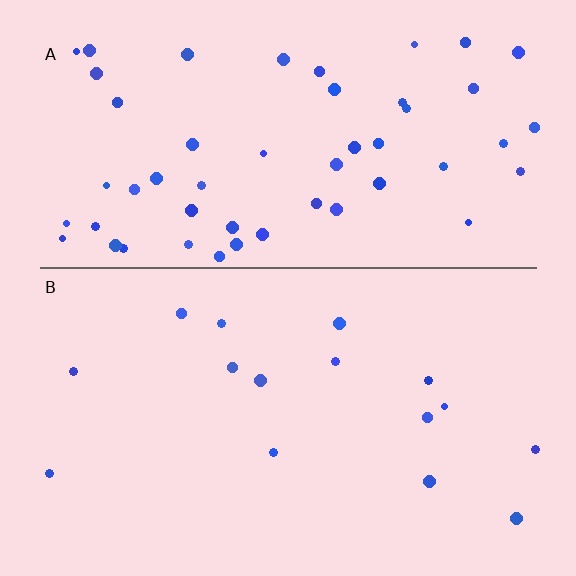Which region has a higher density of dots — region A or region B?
A (the top).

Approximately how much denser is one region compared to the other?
Approximately 3.3× — region A over region B.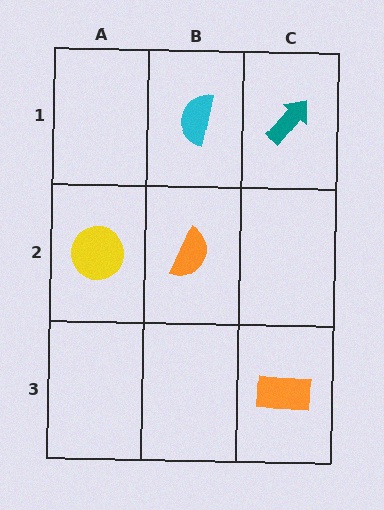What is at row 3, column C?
An orange rectangle.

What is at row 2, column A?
A yellow circle.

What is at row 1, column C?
A teal arrow.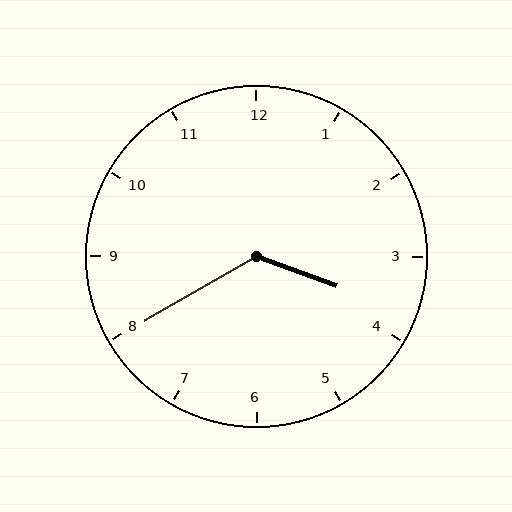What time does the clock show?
3:40.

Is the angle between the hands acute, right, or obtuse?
It is obtuse.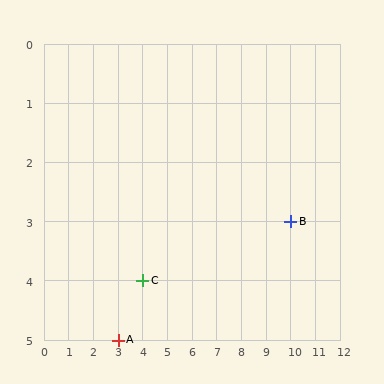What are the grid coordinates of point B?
Point B is at grid coordinates (10, 3).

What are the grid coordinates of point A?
Point A is at grid coordinates (3, 5).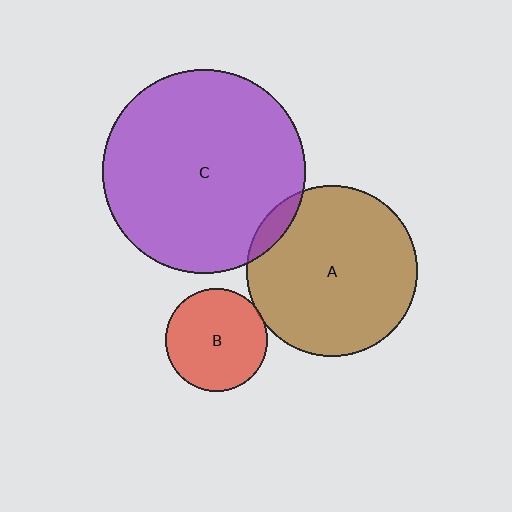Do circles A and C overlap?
Yes.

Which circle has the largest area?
Circle C (purple).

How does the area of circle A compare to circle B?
Approximately 2.8 times.